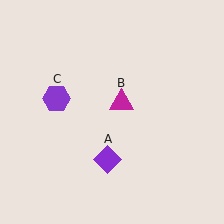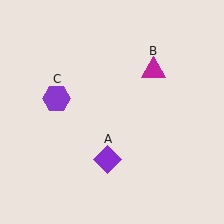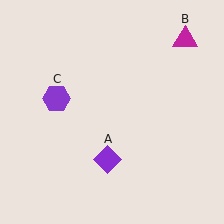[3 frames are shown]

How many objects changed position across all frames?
1 object changed position: magenta triangle (object B).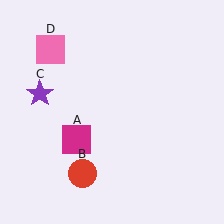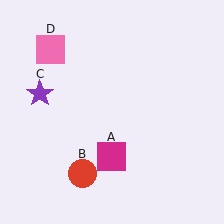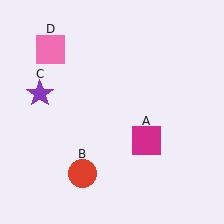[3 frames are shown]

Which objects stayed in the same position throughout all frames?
Red circle (object B) and purple star (object C) and pink square (object D) remained stationary.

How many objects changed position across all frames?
1 object changed position: magenta square (object A).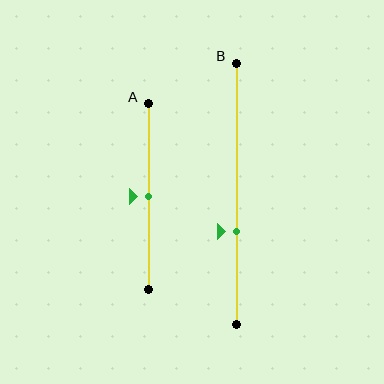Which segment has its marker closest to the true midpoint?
Segment A has its marker closest to the true midpoint.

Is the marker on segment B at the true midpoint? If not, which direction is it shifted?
No, the marker on segment B is shifted downward by about 15% of the segment length.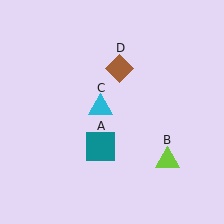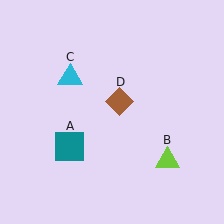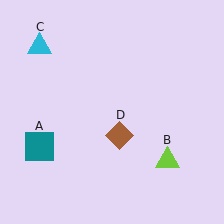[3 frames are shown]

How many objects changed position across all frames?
3 objects changed position: teal square (object A), cyan triangle (object C), brown diamond (object D).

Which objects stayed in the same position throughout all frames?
Lime triangle (object B) remained stationary.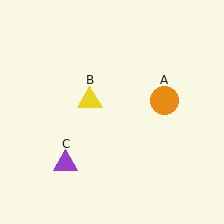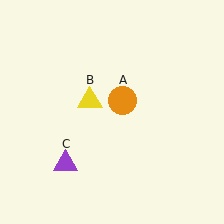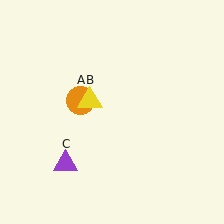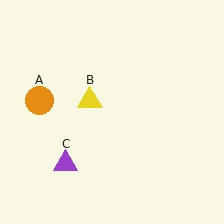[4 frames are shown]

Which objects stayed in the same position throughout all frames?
Yellow triangle (object B) and purple triangle (object C) remained stationary.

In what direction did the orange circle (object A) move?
The orange circle (object A) moved left.